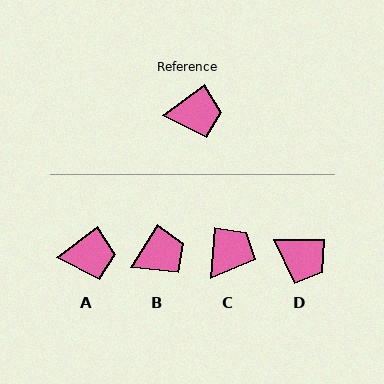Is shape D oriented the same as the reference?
No, it is off by about 36 degrees.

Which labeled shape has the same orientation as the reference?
A.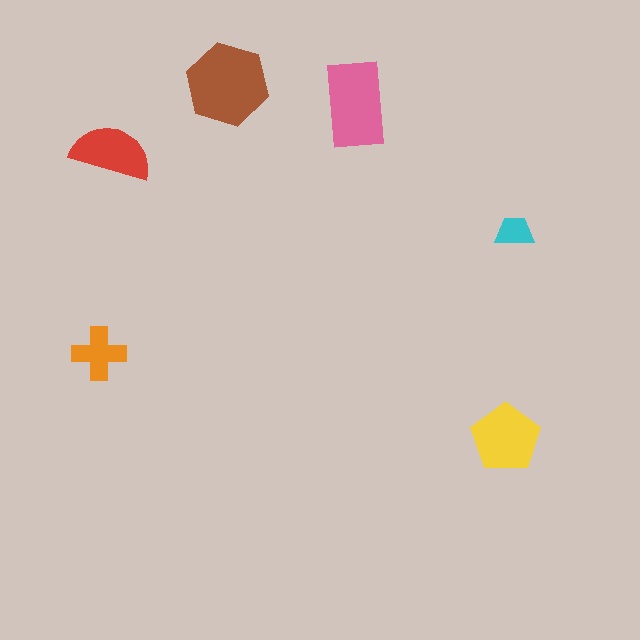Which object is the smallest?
The cyan trapezoid.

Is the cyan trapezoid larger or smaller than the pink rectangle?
Smaller.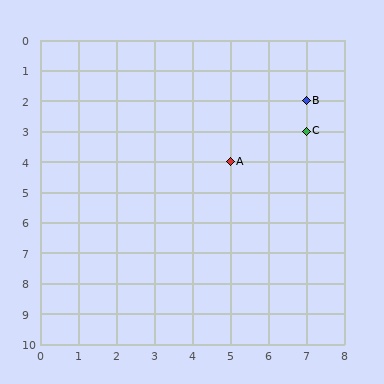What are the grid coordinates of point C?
Point C is at grid coordinates (7, 3).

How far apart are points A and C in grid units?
Points A and C are 2 columns and 1 row apart (about 2.2 grid units diagonally).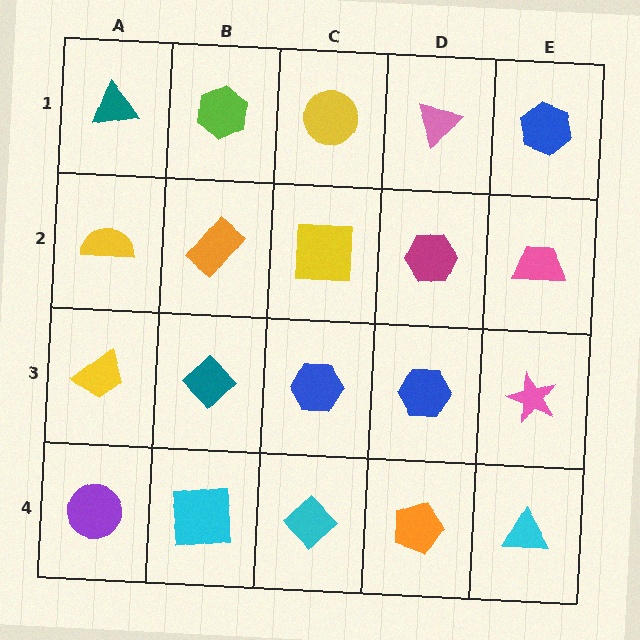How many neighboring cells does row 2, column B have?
4.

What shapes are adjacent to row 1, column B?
An orange rectangle (row 2, column B), a teal triangle (row 1, column A), a yellow circle (row 1, column C).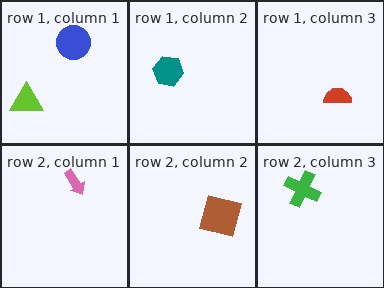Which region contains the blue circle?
The row 1, column 1 region.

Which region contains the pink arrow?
The row 2, column 1 region.